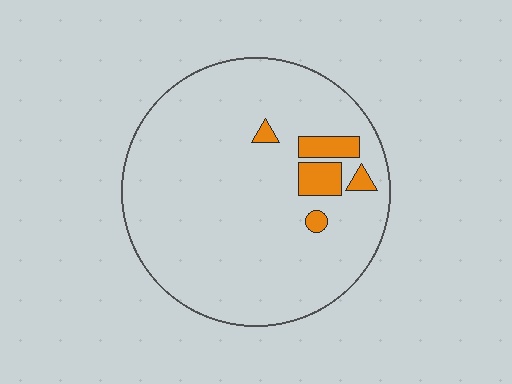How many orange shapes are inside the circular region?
5.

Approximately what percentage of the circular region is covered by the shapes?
Approximately 5%.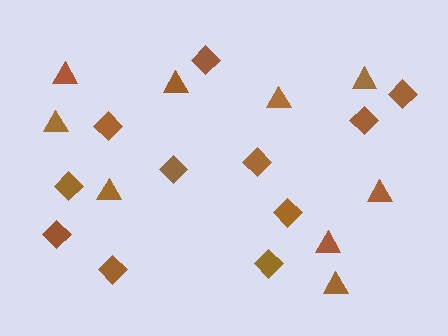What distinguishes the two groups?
There are 2 groups: one group of triangles (9) and one group of diamonds (11).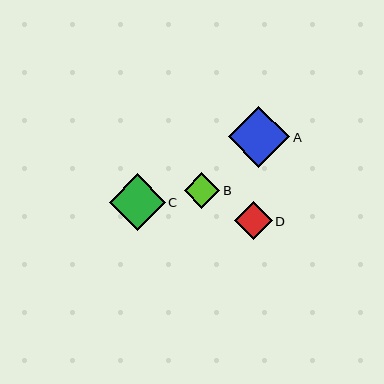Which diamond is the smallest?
Diamond B is the smallest with a size of approximately 36 pixels.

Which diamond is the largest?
Diamond A is the largest with a size of approximately 61 pixels.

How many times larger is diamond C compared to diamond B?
Diamond C is approximately 1.6 times the size of diamond B.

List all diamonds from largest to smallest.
From largest to smallest: A, C, D, B.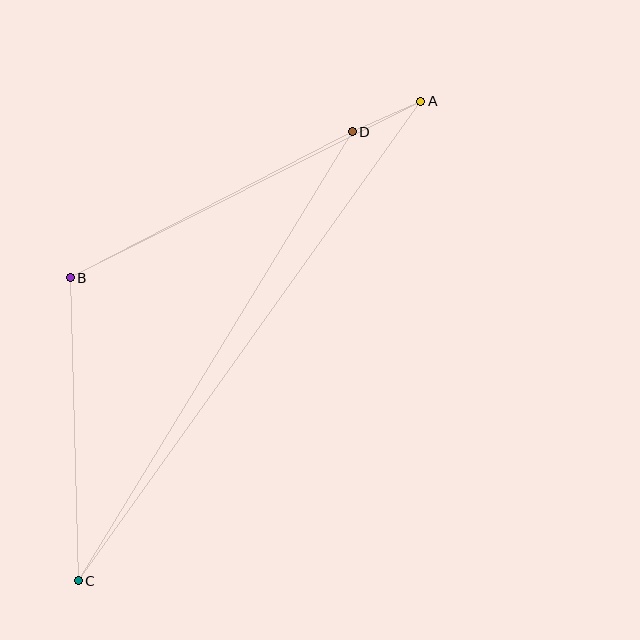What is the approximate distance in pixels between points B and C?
The distance between B and C is approximately 303 pixels.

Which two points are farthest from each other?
Points A and C are farthest from each other.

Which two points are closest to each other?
Points A and D are closest to each other.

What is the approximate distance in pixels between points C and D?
The distance between C and D is approximately 526 pixels.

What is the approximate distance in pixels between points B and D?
The distance between B and D is approximately 317 pixels.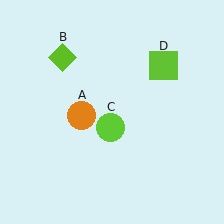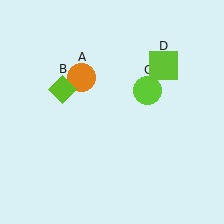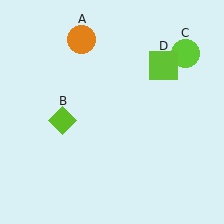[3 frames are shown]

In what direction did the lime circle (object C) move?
The lime circle (object C) moved up and to the right.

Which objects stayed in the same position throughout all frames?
Lime square (object D) remained stationary.